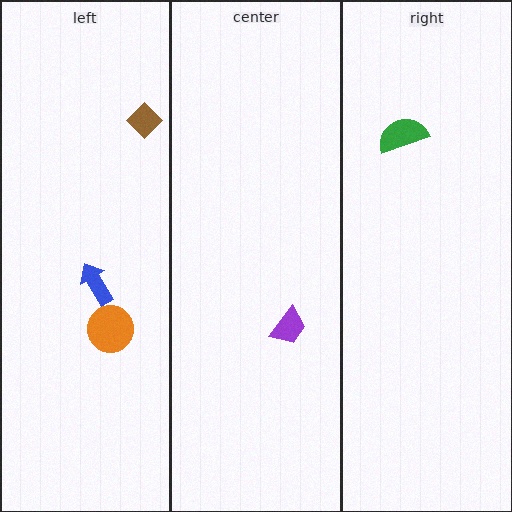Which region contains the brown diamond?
The left region.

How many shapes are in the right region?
1.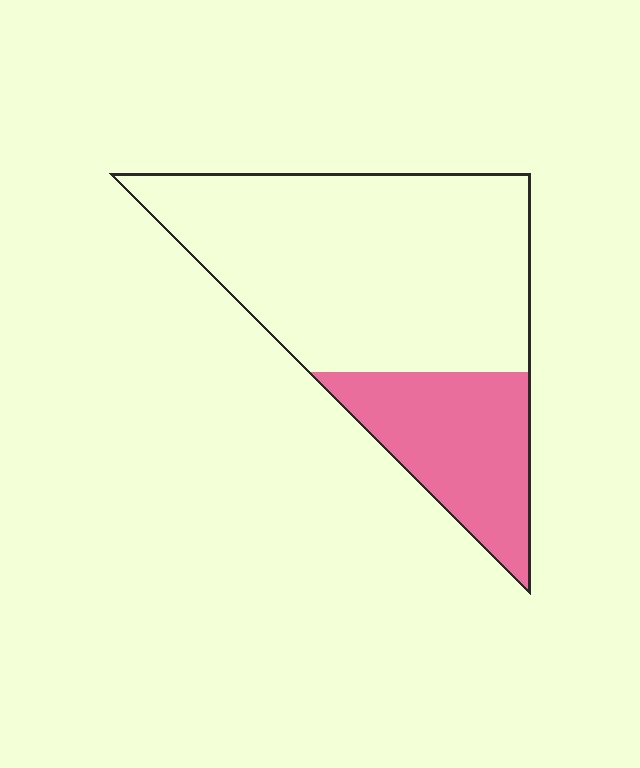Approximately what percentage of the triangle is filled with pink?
Approximately 30%.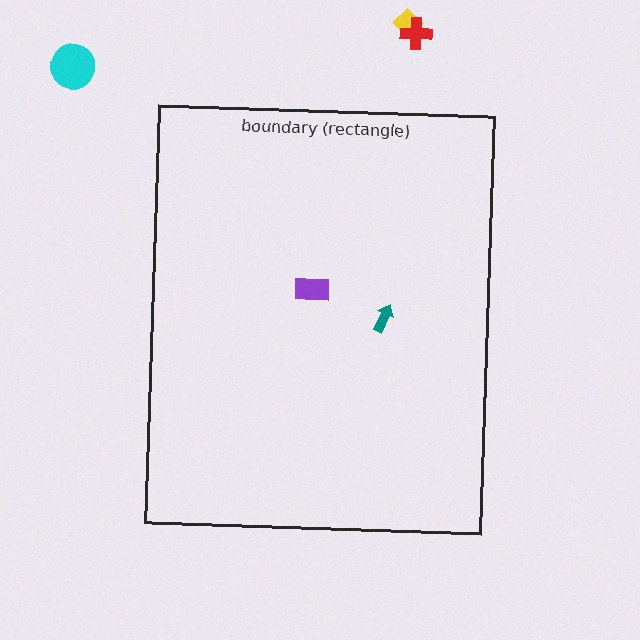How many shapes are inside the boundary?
2 inside, 3 outside.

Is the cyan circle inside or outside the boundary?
Outside.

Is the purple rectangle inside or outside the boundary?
Inside.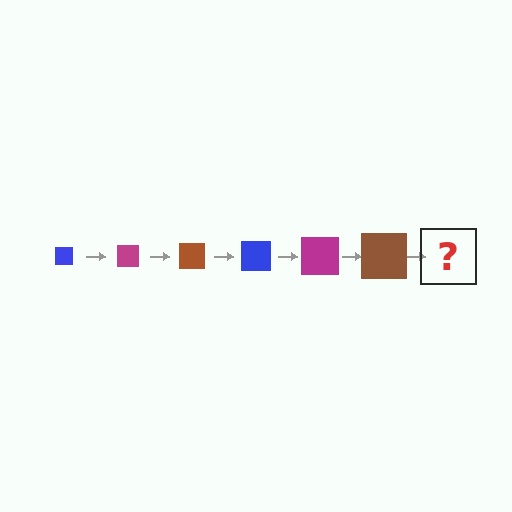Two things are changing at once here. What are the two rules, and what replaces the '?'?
The two rules are that the square grows larger each step and the color cycles through blue, magenta, and brown. The '?' should be a blue square, larger than the previous one.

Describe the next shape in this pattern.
It should be a blue square, larger than the previous one.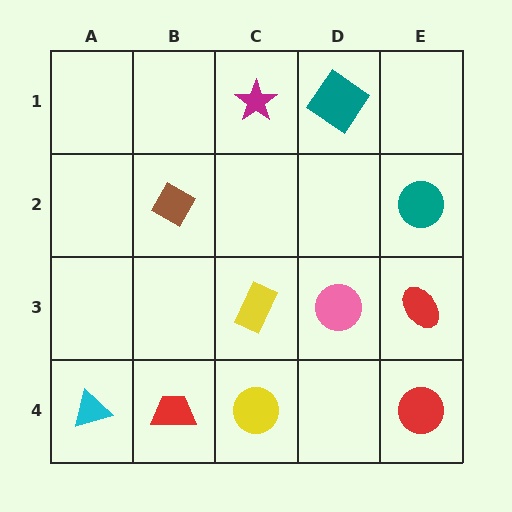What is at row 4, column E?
A red circle.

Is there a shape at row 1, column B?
No, that cell is empty.